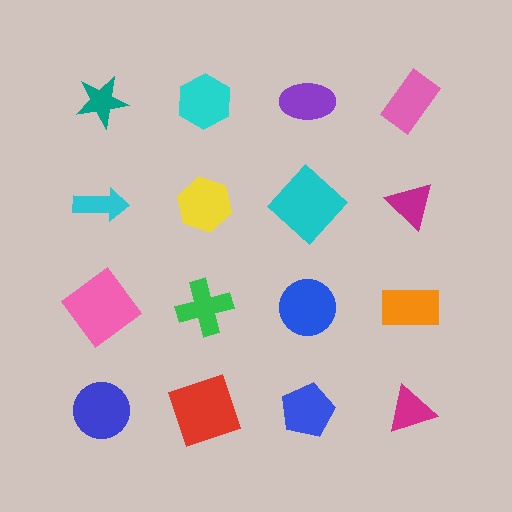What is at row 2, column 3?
A cyan diamond.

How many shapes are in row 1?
4 shapes.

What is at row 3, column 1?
A pink diamond.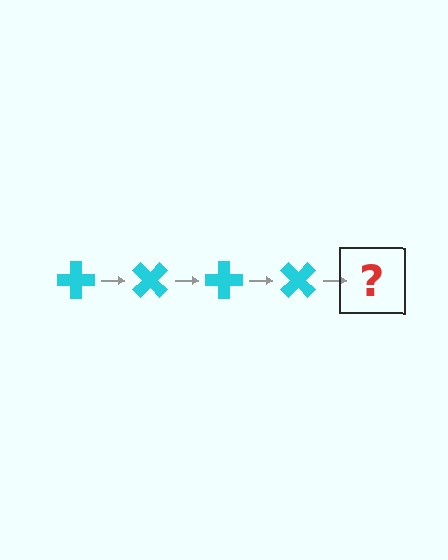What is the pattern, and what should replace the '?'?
The pattern is that the cross rotates 45 degrees each step. The '?' should be a cyan cross rotated 180 degrees.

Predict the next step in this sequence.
The next step is a cyan cross rotated 180 degrees.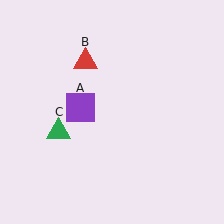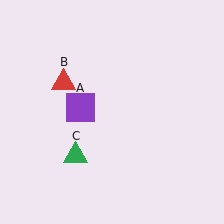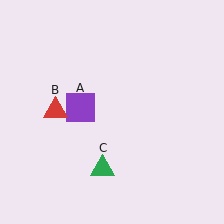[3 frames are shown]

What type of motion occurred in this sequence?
The red triangle (object B), green triangle (object C) rotated counterclockwise around the center of the scene.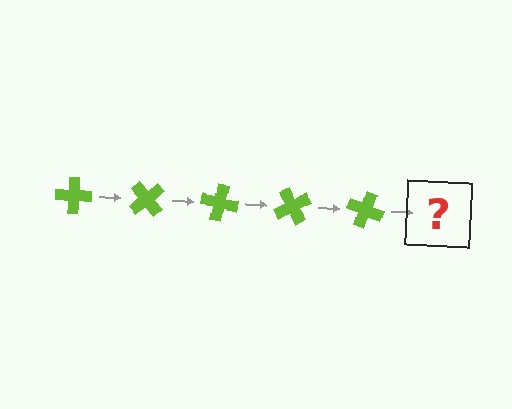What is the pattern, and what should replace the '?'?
The pattern is that the cross rotates 50 degrees each step. The '?' should be a lime cross rotated 250 degrees.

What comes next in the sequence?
The next element should be a lime cross rotated 250 degrees.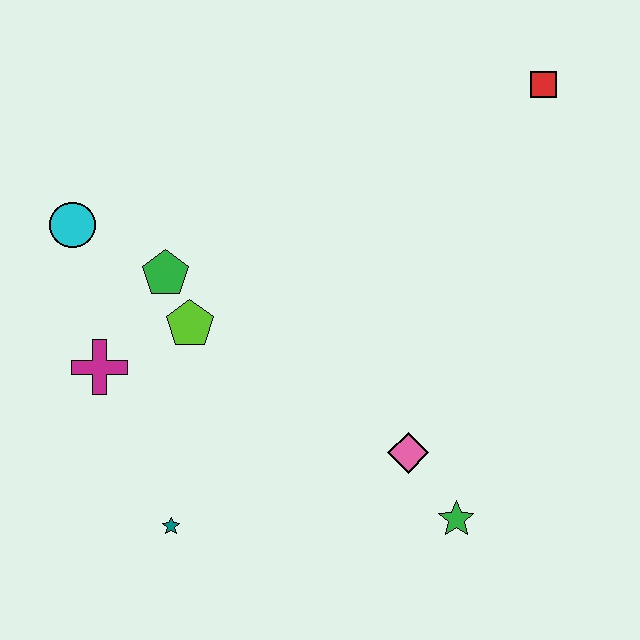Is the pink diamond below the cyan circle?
Yes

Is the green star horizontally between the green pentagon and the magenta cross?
No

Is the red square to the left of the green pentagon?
No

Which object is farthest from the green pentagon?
The red square is farthest from the green pentagon.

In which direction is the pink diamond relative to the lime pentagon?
The pink diamond is to the right of the lime pentagon.